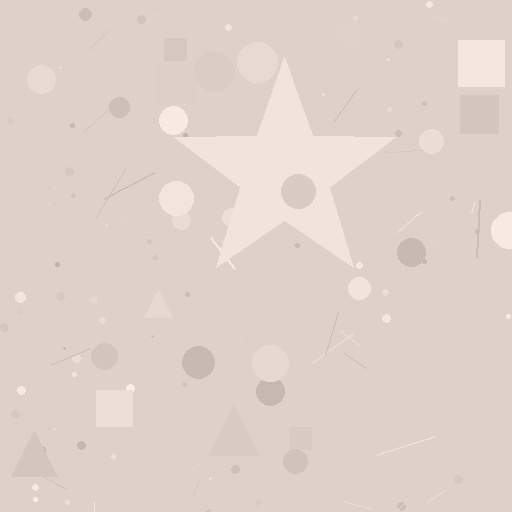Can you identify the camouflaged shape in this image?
The camouflaged shape is a star.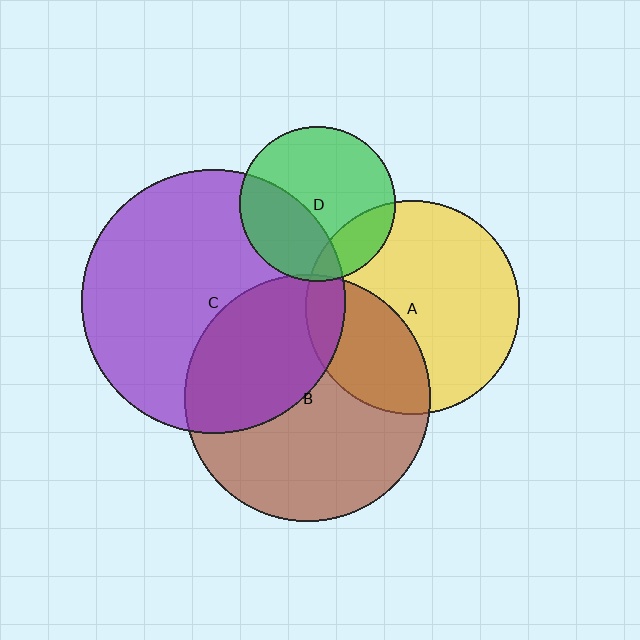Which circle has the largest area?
Circle C (purple).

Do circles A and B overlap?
Yes.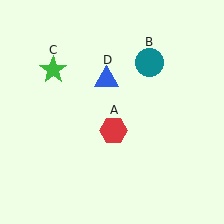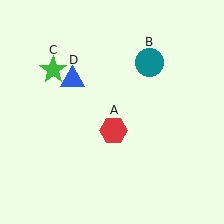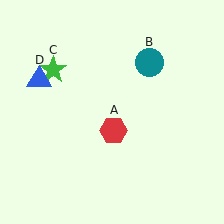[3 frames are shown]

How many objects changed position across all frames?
1 object changed position: blue triangle (object D).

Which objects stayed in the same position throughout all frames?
Red hexagon (object A) and teal circle (object B) and green star (object C) remained stationary.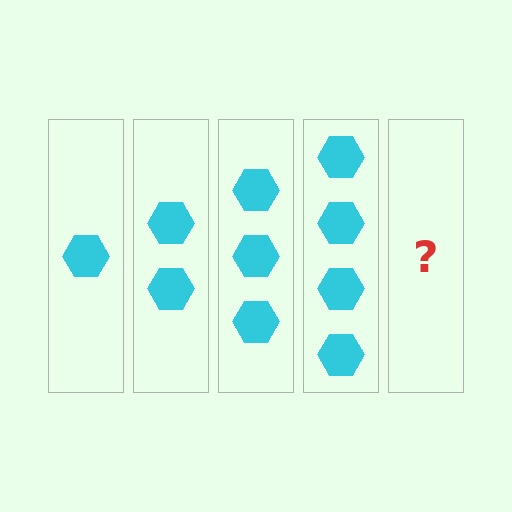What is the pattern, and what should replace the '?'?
The pattern is that each step adds one more hexagon. The '?' should be 5 hexagons.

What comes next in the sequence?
The next element should be 5 hexagons.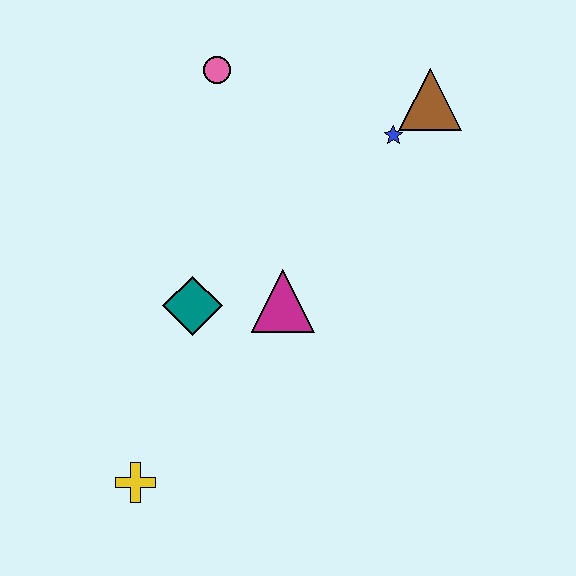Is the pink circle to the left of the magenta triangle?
Yes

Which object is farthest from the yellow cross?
The brown triangle is farthest from the yellow cross.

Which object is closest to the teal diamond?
The magenta triangle is closest to the teal diamond.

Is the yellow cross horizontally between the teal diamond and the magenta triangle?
No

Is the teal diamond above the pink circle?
No